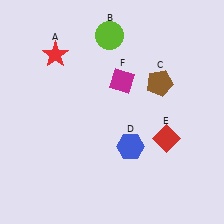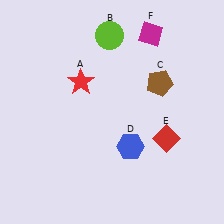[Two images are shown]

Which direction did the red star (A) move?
The red star (A) moved down.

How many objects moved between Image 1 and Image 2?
2 objects moved between the two images.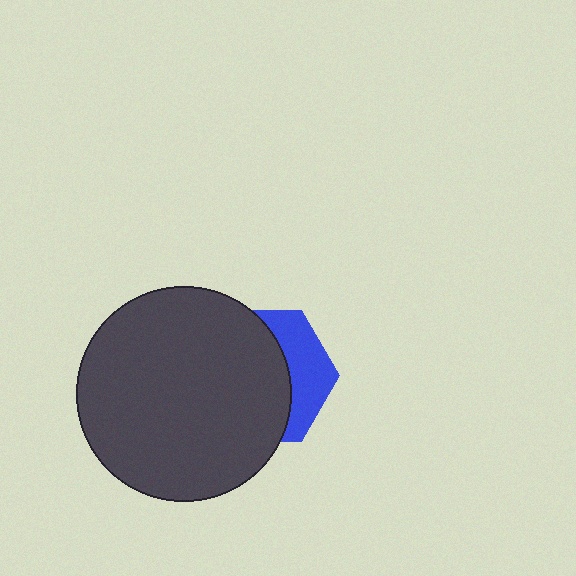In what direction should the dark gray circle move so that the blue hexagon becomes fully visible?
The dark gray circle should move left. That is the shortest direction to clear the overlap and leave the blue hexagon fully visible.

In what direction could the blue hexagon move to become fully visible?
The blue hexagon could move right. That would shift it out from behind the dark gray circle entirely.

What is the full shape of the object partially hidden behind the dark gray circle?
The partially hidden object is a blue hexagon.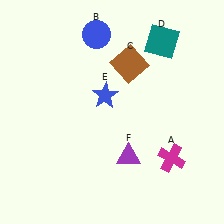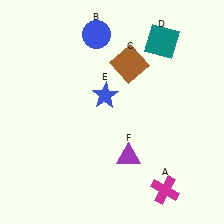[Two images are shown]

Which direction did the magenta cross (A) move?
The magenta cross (A) moved down.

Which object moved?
The magenta cross (A) moved down.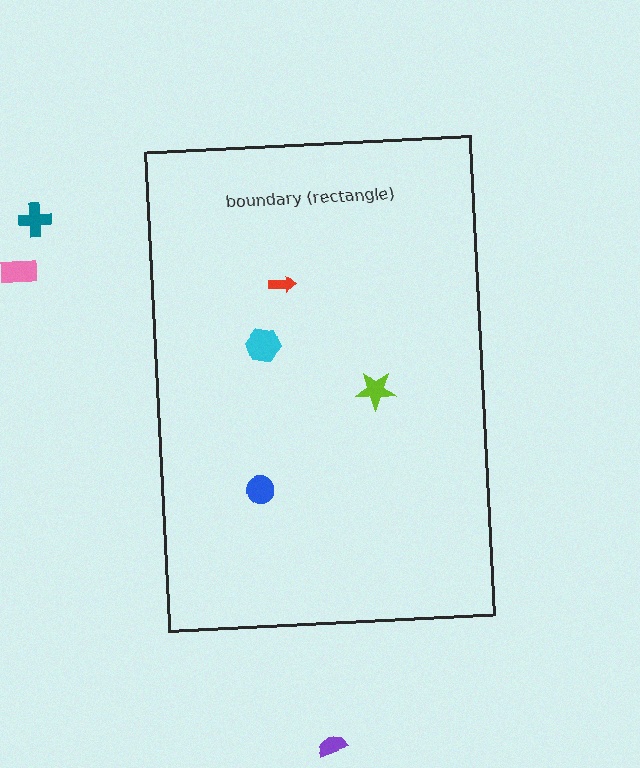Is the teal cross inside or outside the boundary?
Outside.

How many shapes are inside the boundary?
4 inside, 3 outside.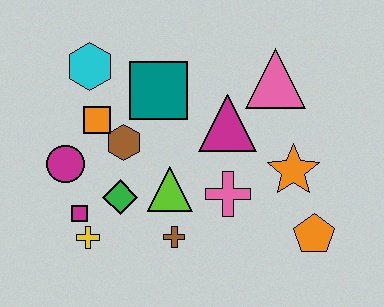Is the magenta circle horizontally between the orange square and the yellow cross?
No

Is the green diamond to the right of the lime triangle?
No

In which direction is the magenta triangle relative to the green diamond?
The magenta triangle is to the right of the green diamond.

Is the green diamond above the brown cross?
Yes